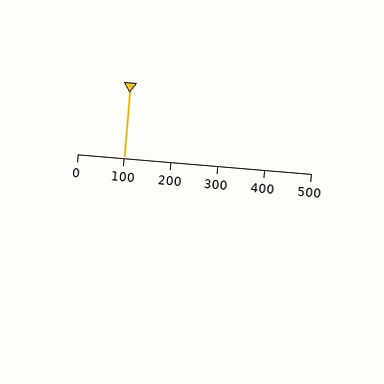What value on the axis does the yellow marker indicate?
The marker indicates approximately 100.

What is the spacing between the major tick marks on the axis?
The major ticks are spaced 100 apart.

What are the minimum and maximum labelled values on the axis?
The axis runs from 0 to 500.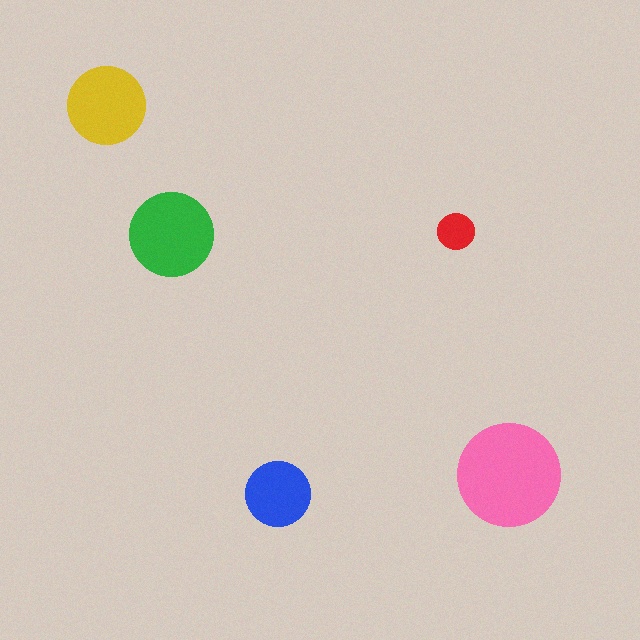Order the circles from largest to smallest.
the pink one, the green one, the yellow one, the blue one, the red one.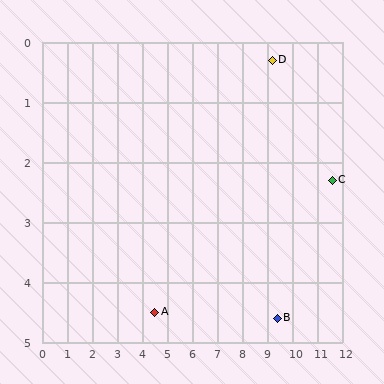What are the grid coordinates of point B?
Point B is at approximately (9.4, 4.6).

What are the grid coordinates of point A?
Point A is at approximately (4.5, 4.5).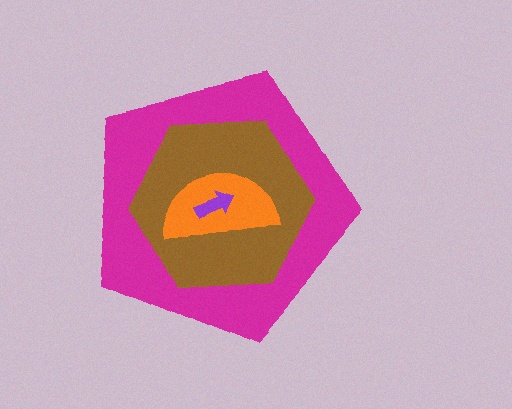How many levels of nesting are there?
4.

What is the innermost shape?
The purple arrow.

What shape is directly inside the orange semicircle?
The purple arrow.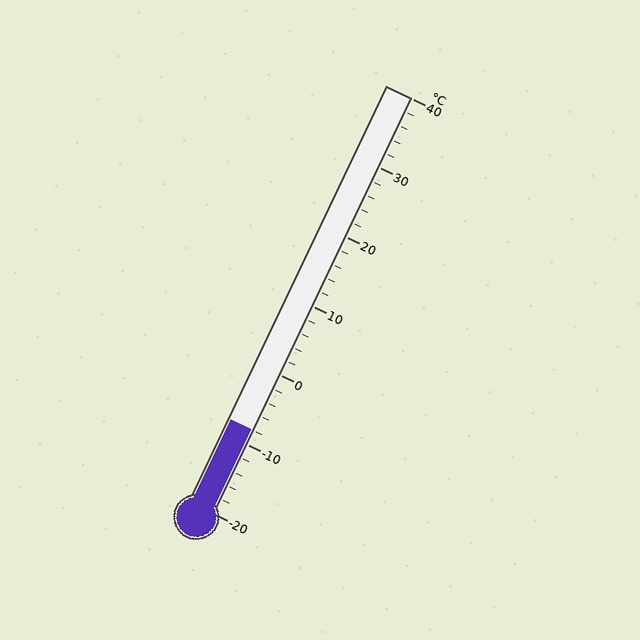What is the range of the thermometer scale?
The thermometer scale ranges from -20°C to 40°C.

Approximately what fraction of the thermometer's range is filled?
The thermometer is filled to approximately 20% of its range.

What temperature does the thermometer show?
The thermometer shows approximately -8°C.